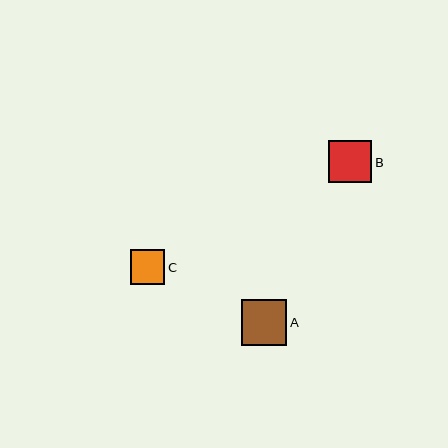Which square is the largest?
Square A is the largest with a size of approximately 45 pixels.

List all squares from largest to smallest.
From largest to smallest: A, B, C.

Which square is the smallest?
Square C is the smallest with a size of approximately 34 pixels.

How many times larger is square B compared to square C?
Square B is approximately 1.2 times the size of square C.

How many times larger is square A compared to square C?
Square A is approximately 1.3 times the size of square C.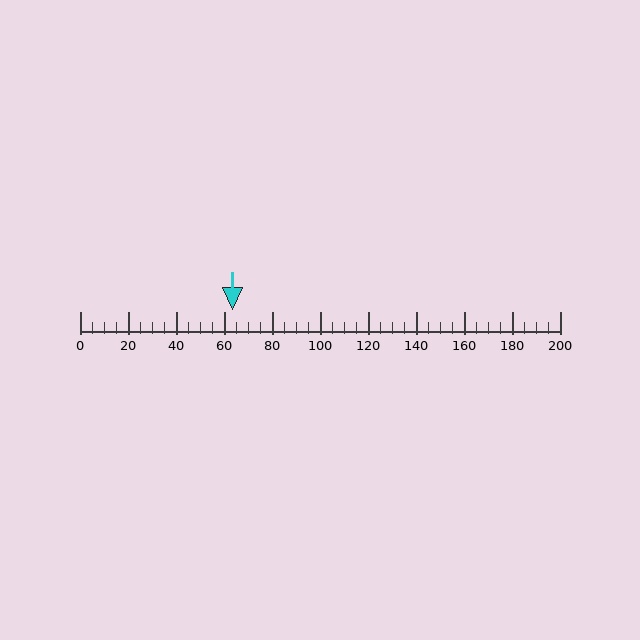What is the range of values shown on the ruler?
The ruler shows values from 0 to 200.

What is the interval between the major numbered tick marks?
The major tick marks are spaced 20 units apart.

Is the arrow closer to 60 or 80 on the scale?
The arrow is closer to 60.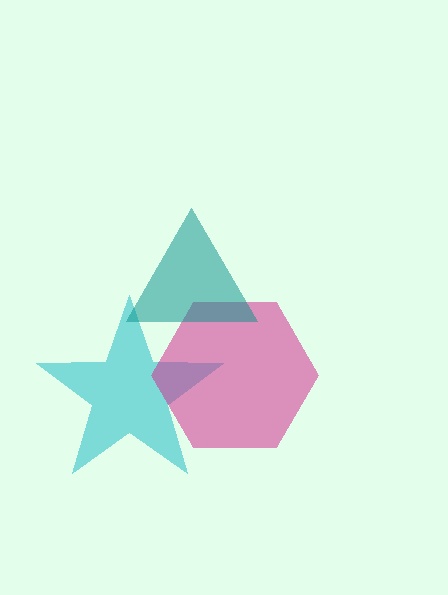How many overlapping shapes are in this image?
There are 3 overlapping shapes in the image.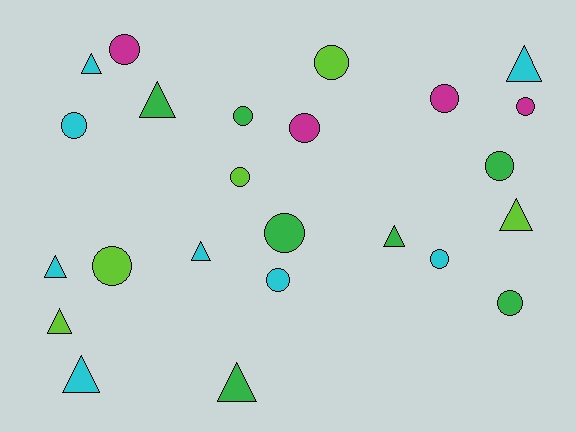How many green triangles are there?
There are 3 green triangles.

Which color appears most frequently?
Cyan, with 8 objects.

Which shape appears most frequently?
Circle, with 14 objects.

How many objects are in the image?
There are 24 objects.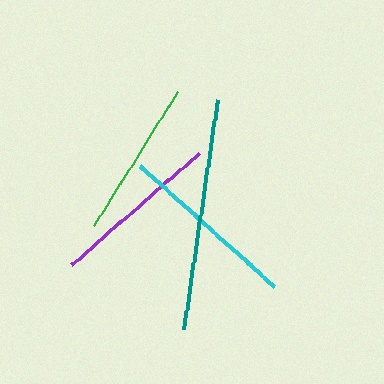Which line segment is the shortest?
The green line is the shortest at approximately 158 pixels.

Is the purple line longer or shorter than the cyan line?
The cyan line is longer than the purple line.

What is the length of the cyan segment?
The cyan segment is approximately 181 pixels long.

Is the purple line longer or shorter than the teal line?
The teal line is longer than the purple line.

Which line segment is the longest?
The teal line is the longest at approximately 231 pixels.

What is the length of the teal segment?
The teal segment is approximately 231 pixels long.